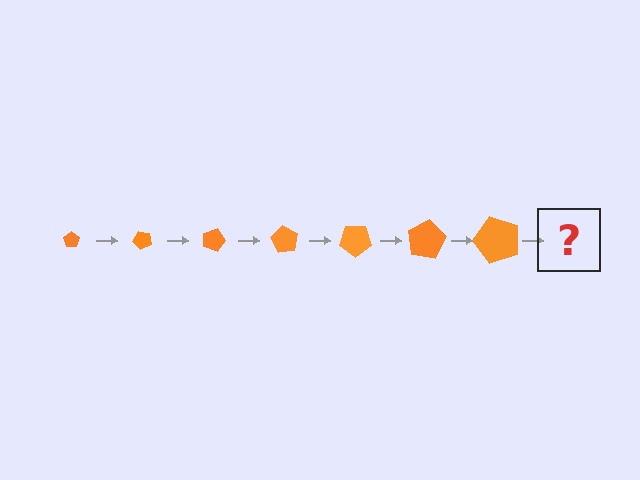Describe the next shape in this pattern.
It should be a pentagon, larger than the previous one and rotated 315 degrees from the start.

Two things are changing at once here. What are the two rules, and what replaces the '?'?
The two rules are that the pentagon grows larger each step and it rotates 45 degrees each step. The '?' should be a pentagon, larger than the previous one and rotated 315 degrees from the start.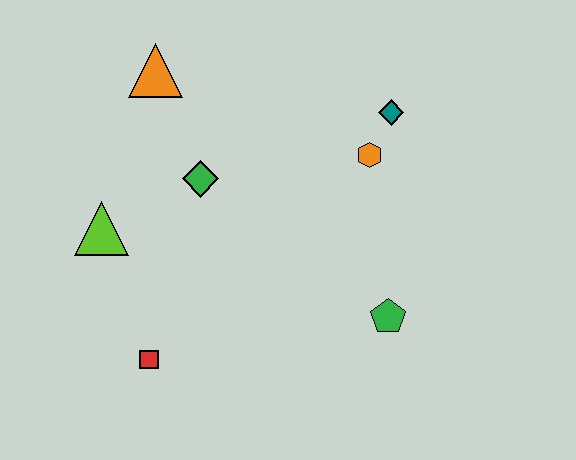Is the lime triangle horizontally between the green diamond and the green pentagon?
No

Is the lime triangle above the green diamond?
No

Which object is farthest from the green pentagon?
The orange triangle is farthest from the green pentagon.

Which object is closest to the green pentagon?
The orange hexagon is closest to the green pentagon.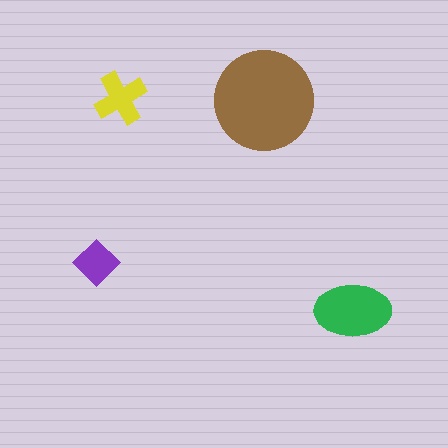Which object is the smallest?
The purple diamond.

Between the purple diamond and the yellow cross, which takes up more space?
The yellow cross.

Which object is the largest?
The brown circle.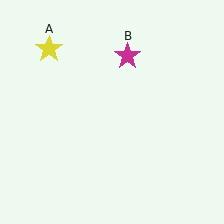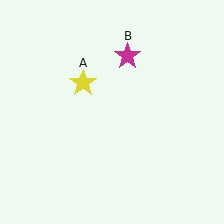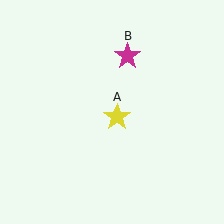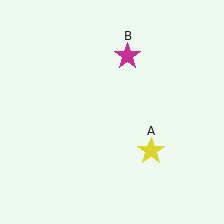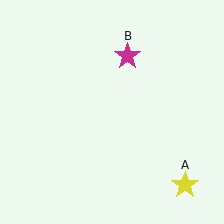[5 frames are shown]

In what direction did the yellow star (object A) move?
The yellow star (object A) moved down and to the right.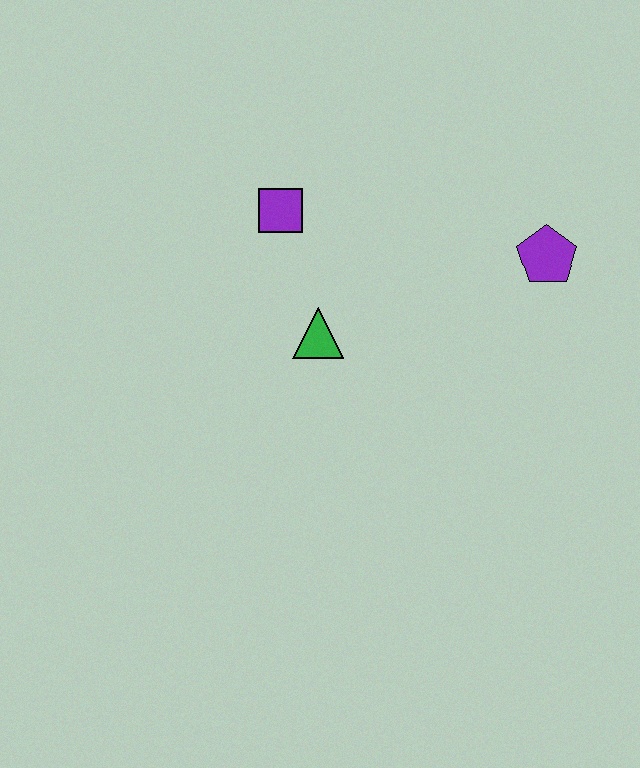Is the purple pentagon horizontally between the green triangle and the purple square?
No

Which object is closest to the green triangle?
The purple square is closest to the green triangle.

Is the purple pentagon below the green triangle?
No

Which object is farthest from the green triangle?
The purple pentagon is farthest from the green triangle.